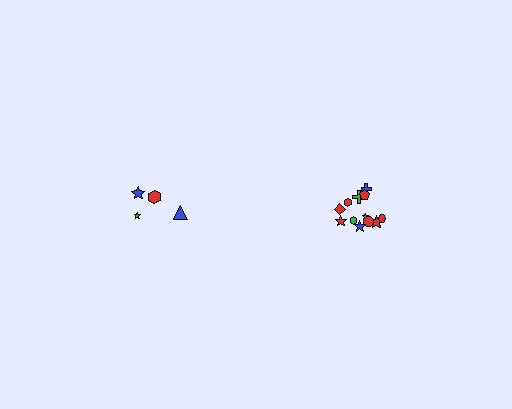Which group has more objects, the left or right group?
The right group.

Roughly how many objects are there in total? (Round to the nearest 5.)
Roughly 15 objects in total.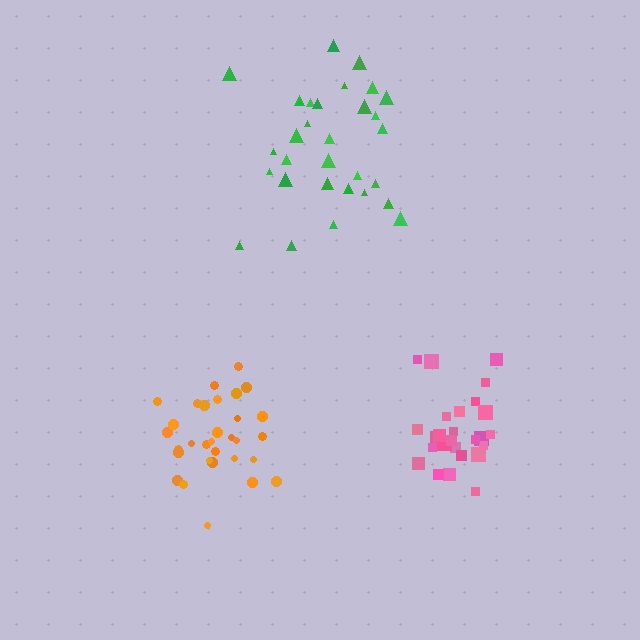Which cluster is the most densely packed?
Pink.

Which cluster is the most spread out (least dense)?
Green.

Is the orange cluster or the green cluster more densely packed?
Orange.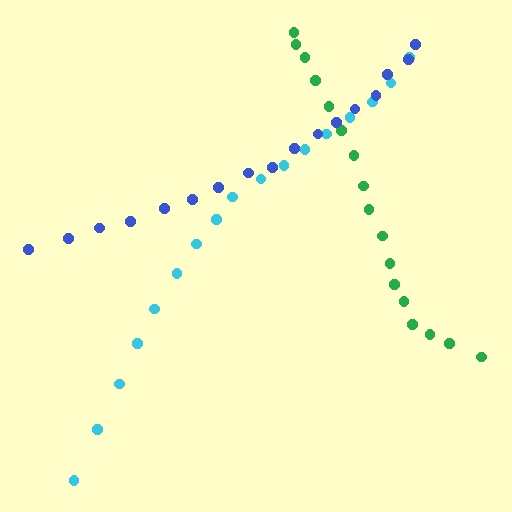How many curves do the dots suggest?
There are 3 distinct paths.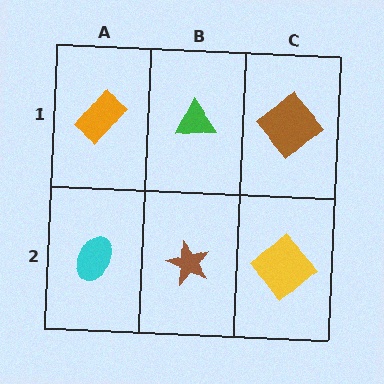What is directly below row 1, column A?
A cyan ellipse.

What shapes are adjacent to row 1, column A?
A cyan ellipse (row 2, column A), a green triangle (row 1, column B).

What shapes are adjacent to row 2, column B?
A green triangle (row 1, column B), a cyan ellipse (row 2, column A), a yellow diamond (row 2, column C).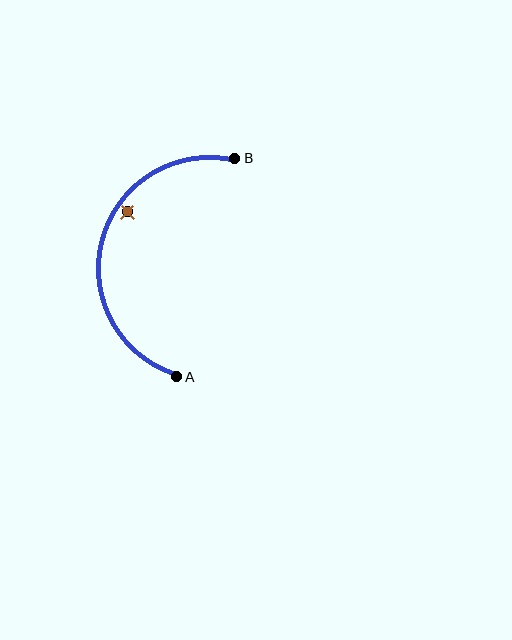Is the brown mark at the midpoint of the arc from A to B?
No — the brown mark does not lie on the arc at all. It sits slightly inside the curve.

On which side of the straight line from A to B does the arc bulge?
The arc bulges to the left of the straight line connecting A and B.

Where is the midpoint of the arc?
The arc midpoint is the point on the curve farthest from the straight line joining A and B. It sits to the left of that line.